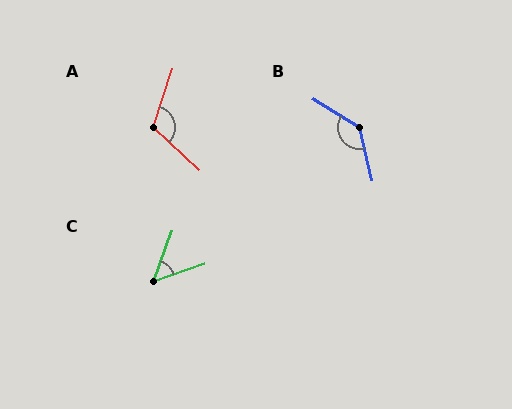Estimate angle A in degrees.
Approximately 115 degrees.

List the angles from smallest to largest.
C (51°), A (115°), B (135°).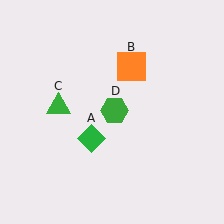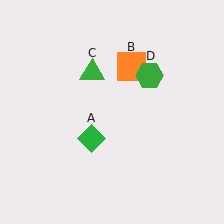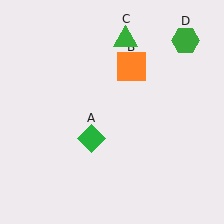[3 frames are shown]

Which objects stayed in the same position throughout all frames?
Green diamond (object A) and orange square (object B) remained stationary.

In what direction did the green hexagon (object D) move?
The green hexagon (object D) moved up and to the right.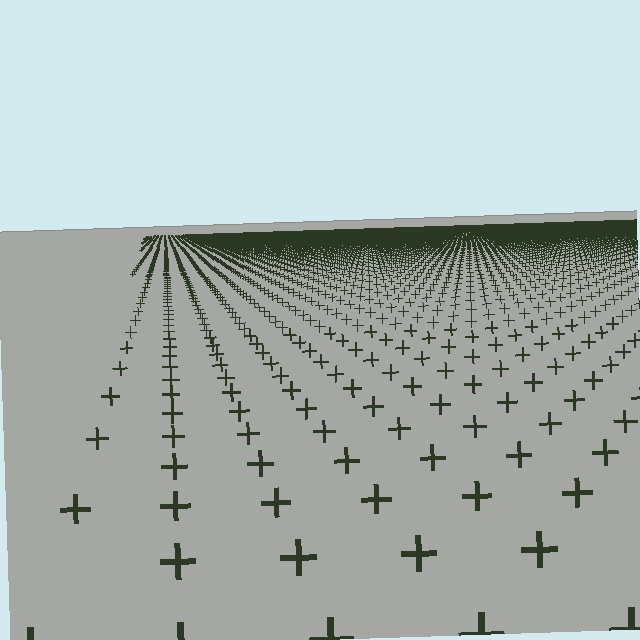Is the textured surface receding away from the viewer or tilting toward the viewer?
The surface is receding away from the viewer. Texture elements get smaller and denser toward the top.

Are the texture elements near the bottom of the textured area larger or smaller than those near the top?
Larger. Near the bottom, elements are closer to the viewer and appear at a bigger on-screen size.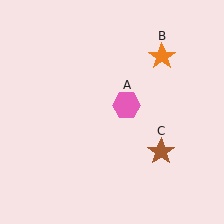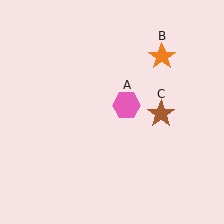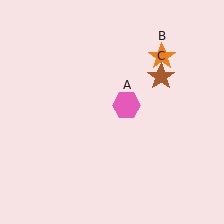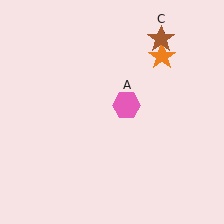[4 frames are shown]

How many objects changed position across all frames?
1 object changed position: brown star (object C).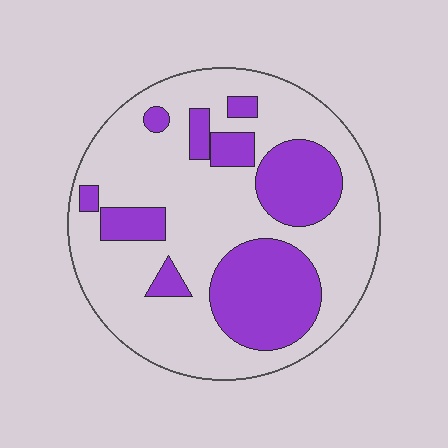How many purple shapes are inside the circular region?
9.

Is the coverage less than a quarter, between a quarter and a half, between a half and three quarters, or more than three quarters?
Between a quarter and a half.